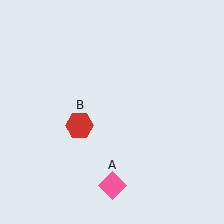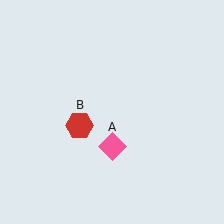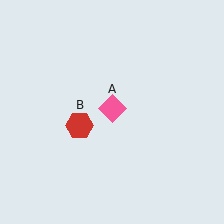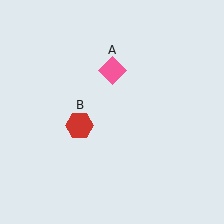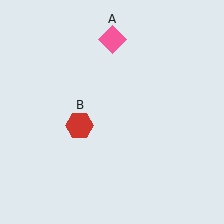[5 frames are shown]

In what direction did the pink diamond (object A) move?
The pink diamond (object A) moved up.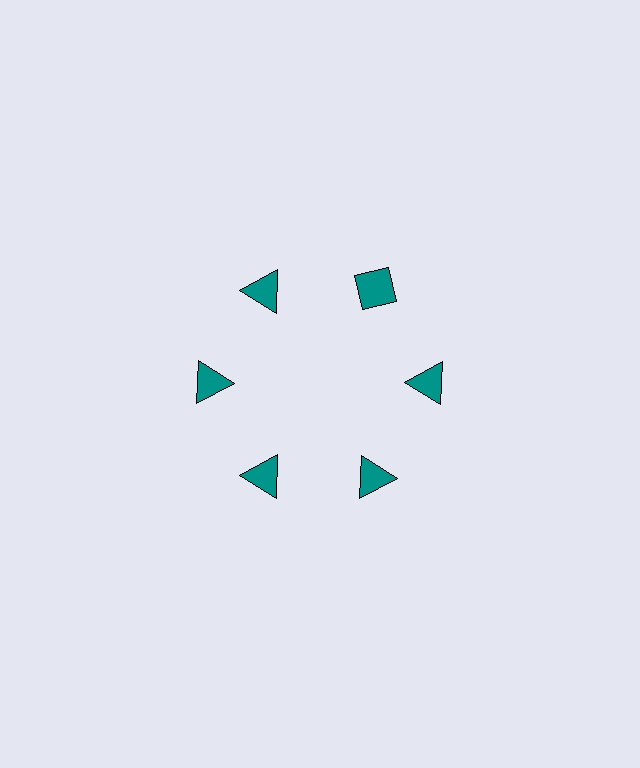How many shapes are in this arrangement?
There are 6 shapes arranged in a ring pattern.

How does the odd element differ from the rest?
It has a different shape: diamond instead of triangle.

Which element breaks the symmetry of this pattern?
The teal diamond at roughly the 1 o'clock position breaks the symmetry. All other shapes are teal triangles.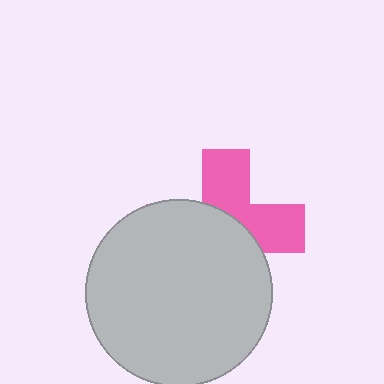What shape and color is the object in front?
The object in front is a light gray circle.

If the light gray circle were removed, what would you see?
You would see the complete pink cross.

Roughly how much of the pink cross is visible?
A small part of it is visible (roughly 43%).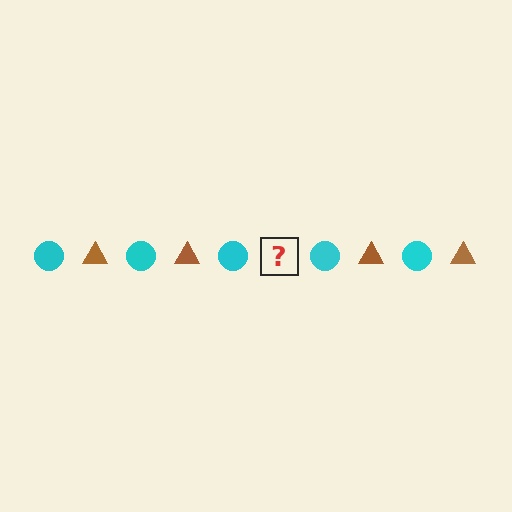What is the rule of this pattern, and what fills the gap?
The rule is that the pattern alternates between cyan circle and brown triangle. The gap should be filled with a brown triangle.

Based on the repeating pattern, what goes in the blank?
The blank should be a brown triangle.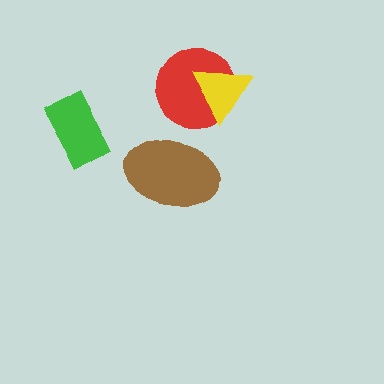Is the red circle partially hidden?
Yes, it is partially covered by another shape.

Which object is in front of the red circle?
The yellow triangle is in front of the red circle.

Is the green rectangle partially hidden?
No, no other shape covers it.